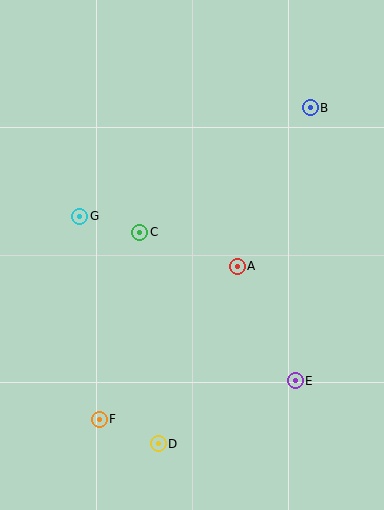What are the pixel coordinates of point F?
Point F is at (99, 419).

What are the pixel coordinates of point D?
Point D is at (158, 444).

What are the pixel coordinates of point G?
Point G is at (80, 216).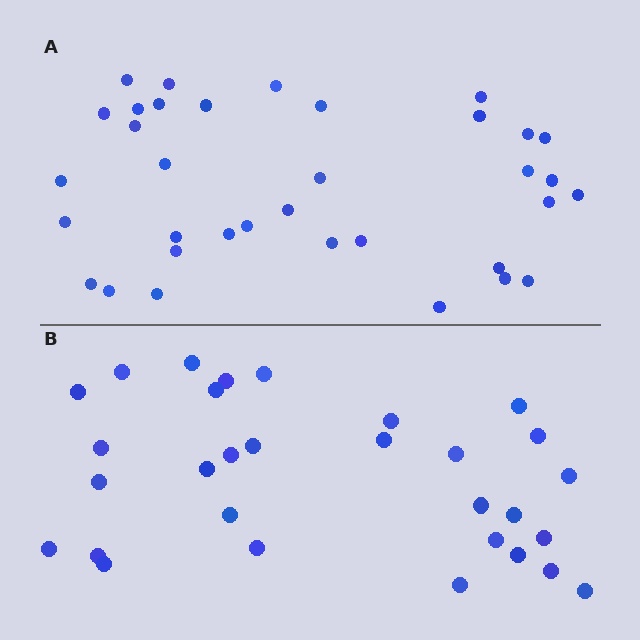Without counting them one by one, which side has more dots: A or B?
Region A (the top region) has more dots.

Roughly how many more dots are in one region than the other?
Region A has about 5 more dots than region B.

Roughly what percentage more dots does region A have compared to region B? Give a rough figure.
About 15% more.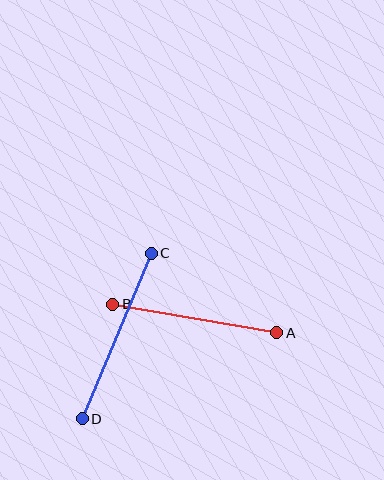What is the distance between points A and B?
The distance is approximately 167 pixels.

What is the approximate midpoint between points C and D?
The midpoint is at approximately (117, 336) pixels.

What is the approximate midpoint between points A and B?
The midpoint is at approximately (195, 318) pixels.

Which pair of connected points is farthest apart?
Points C and D are farthest apart.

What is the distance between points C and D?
The distance is approximately 179 pixels.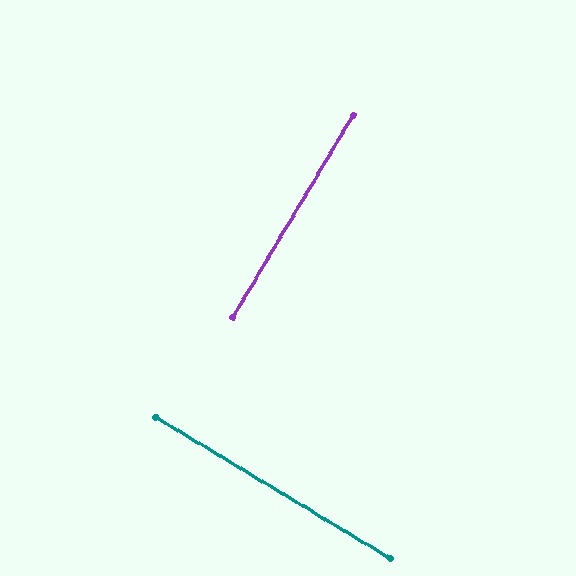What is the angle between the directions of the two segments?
Approximately 89 degrees.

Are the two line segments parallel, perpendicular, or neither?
Perpendicular — they meet at approximately 89°.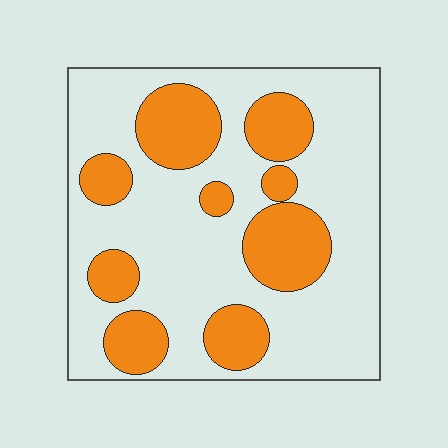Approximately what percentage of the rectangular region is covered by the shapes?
Approximately 30%.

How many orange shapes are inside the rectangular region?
9.